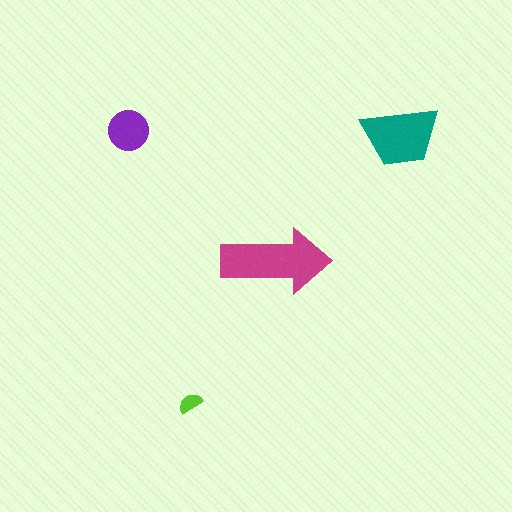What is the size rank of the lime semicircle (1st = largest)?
4th.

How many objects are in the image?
There are 4 objects in the image.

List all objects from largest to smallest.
The magenta arrow, the teal trapezoid, the purple circle, the lime semicircle.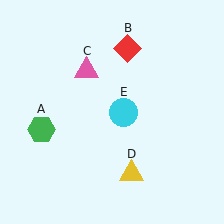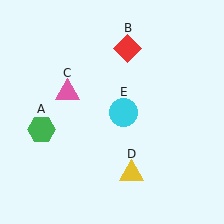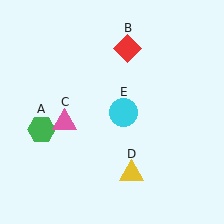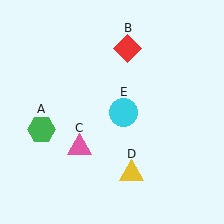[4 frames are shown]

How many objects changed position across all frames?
1 object changed position: pink triangle (object C).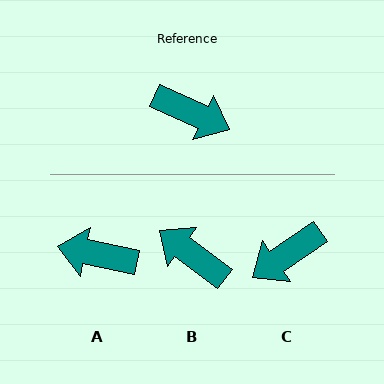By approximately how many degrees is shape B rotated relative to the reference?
Approximately 168 degrees counter-clockwise.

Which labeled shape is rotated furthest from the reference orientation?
B, about 168 degrees away.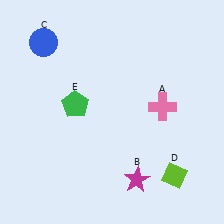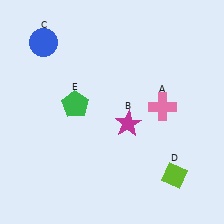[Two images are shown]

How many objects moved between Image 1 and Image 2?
1 object moved between the two images.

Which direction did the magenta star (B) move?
The magenta star (B) moved up.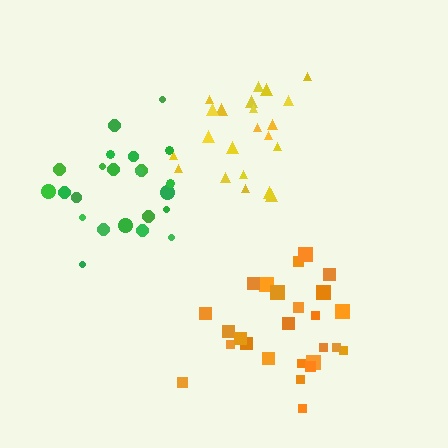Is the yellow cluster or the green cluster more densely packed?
Yellow.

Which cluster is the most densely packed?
Yellow.